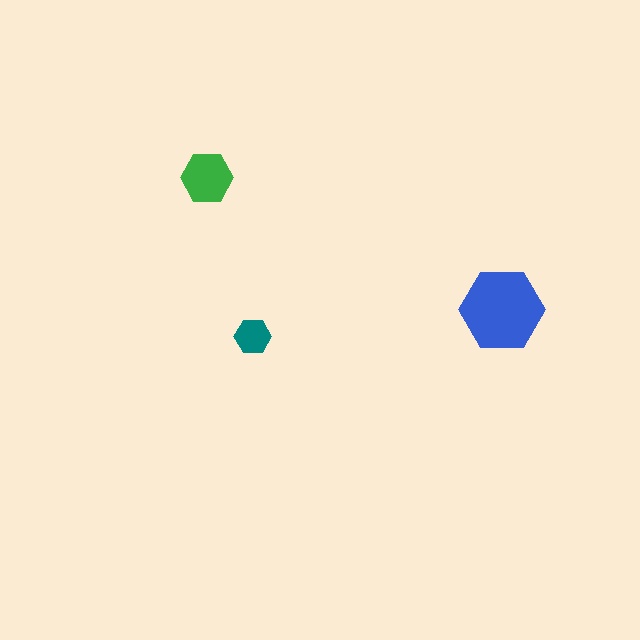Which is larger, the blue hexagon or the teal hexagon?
The blue one.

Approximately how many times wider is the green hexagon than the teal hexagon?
About 1.5 times wider.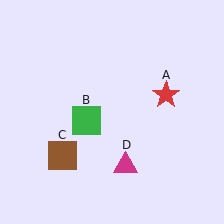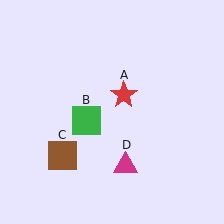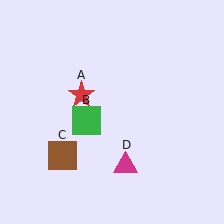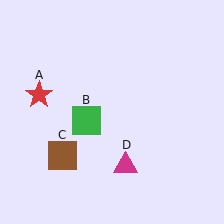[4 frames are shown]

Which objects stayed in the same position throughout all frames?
Green square (object B) and brown square (object C) and magenta triangle (object D) remained stationary.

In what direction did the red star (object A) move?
The red star (object A) moved left.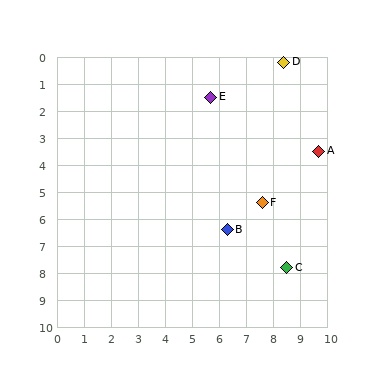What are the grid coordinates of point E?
Point E is at approximately (5.7, 1.5).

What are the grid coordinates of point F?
Point F is at approximately (7.6, 5.4).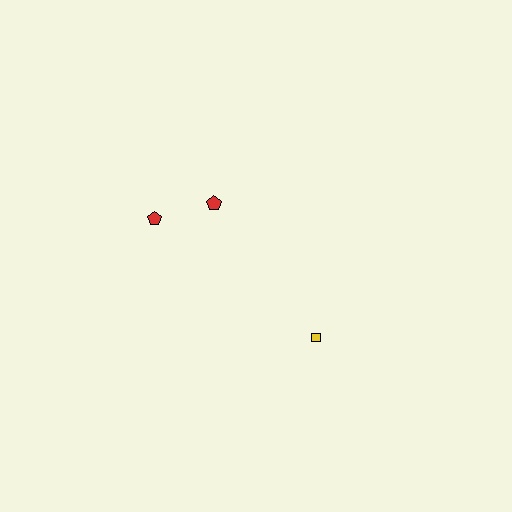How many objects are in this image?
There are 3 objects.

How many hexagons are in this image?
There are no hexagons.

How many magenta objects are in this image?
There are no magenta objects.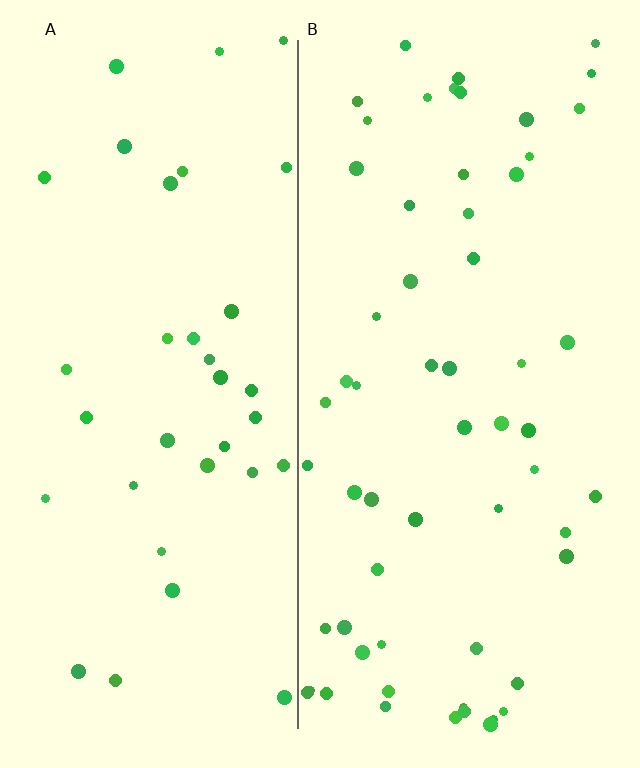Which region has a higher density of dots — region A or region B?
B (the right).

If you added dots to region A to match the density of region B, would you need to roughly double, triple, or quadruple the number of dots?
Approximately double.